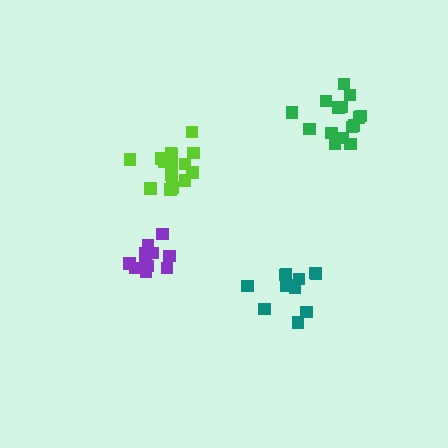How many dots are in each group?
Group 1: 11 dots, Group 2: 11 dots, Group 3: 15 dots, Group 4: 15 dots (52 total).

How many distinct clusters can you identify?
There are 4 distinct clusters.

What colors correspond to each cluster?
The clusters are colored: purple, teal, green, lime.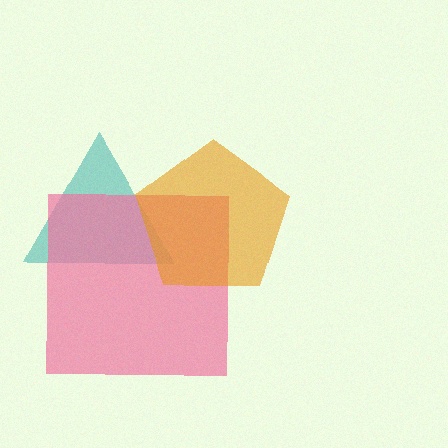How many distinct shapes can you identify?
There are 3 distinct shapes: a teal triangle, a pink square, an orange pentagon.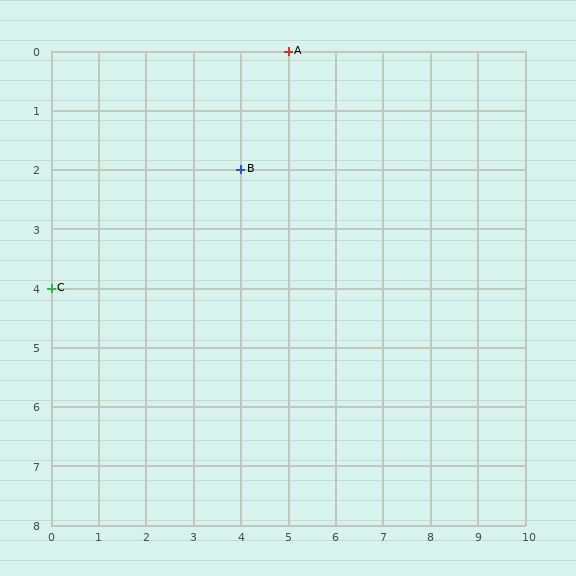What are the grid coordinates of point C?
Point C is at grid coordinates (0, 4).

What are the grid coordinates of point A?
Point A is at grid coordinates (5, 0).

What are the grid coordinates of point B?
Point B is at grid coordinates (4, 2).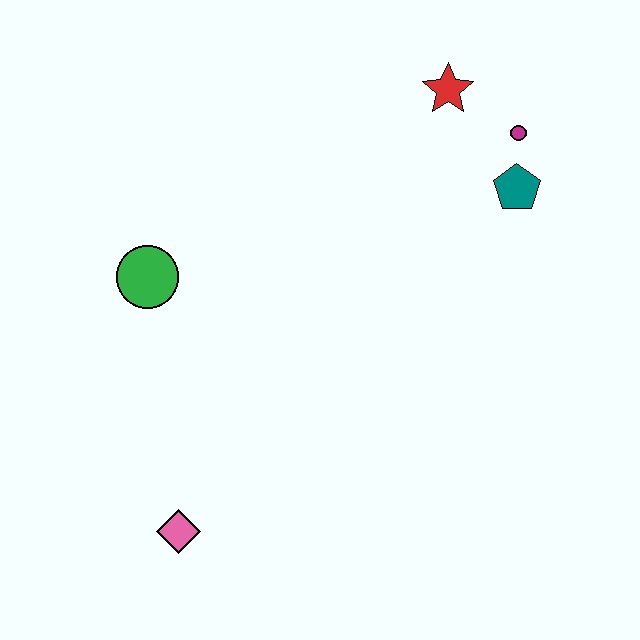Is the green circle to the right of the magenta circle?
No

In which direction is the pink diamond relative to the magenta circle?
The pink diamond is below the magenta circle.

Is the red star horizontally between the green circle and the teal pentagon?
Yes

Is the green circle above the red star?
No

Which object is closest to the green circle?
The pink diamond is closest to the green circle.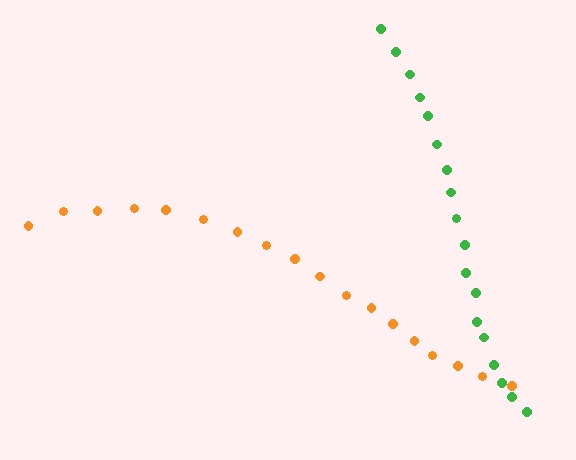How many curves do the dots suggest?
There are 2 distinct paths.